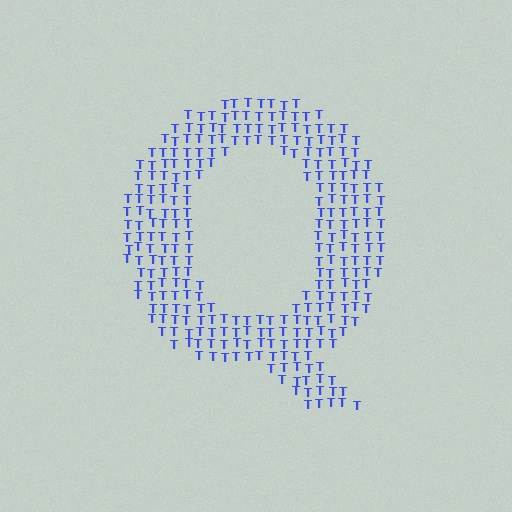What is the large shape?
The large shape is the letter Q.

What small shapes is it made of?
It is made of small letter T's.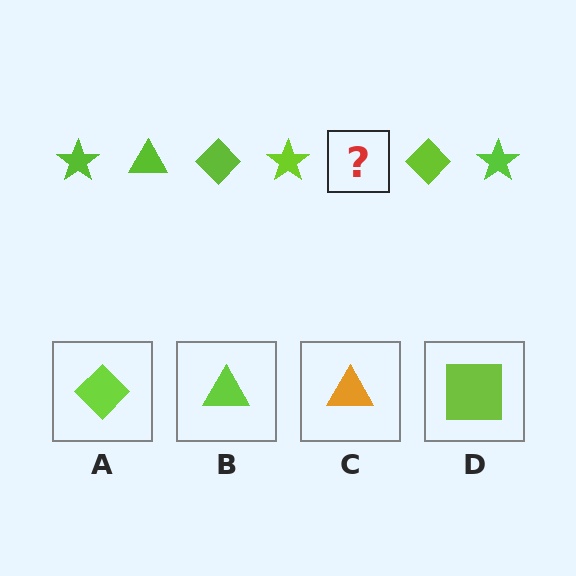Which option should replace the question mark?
Option B.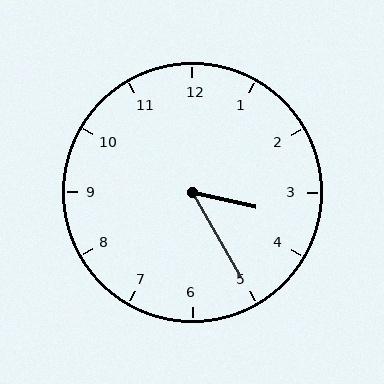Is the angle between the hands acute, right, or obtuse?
It is acute.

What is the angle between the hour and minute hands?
Approximately 48 degrees.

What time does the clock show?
3:25.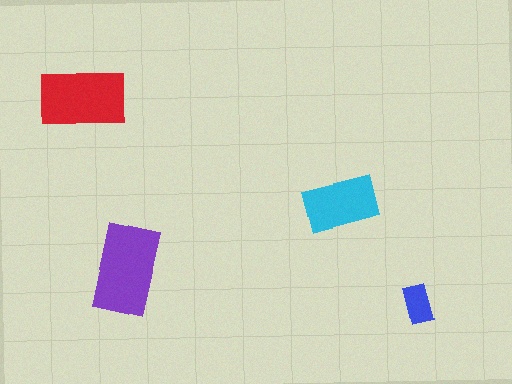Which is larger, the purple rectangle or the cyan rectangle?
The purple one.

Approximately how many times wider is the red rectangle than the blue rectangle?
About 2 times wider.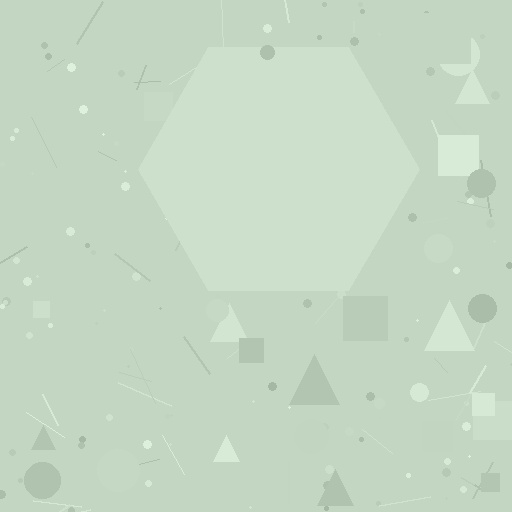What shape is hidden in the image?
A hexagon is hidden in the image.